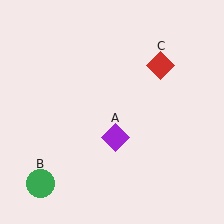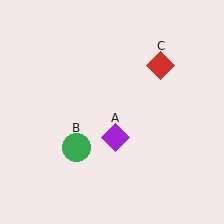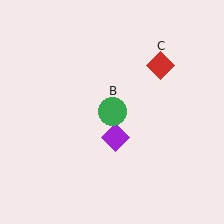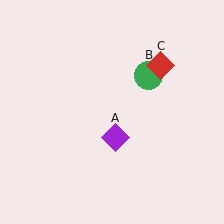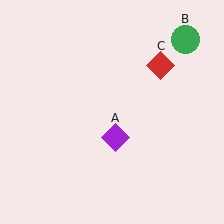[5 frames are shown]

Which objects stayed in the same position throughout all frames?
Purple diamond (object A) and red diamond (object C) remained stationary.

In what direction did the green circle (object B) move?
The green circle (object B) moved up and to the right.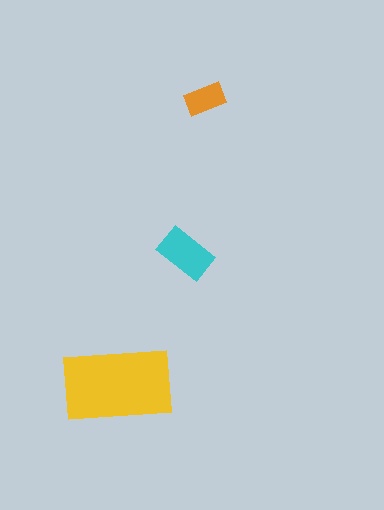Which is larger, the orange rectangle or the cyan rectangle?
The cyan one.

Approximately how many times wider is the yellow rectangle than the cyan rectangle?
About 2 times wider.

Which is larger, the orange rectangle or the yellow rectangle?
The yellow one.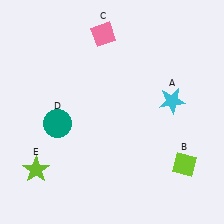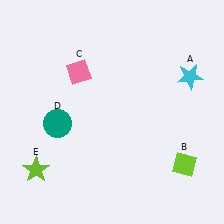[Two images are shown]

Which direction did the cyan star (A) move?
The cyan star (A) moved up.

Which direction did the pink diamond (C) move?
The pink diamond (C) moved down.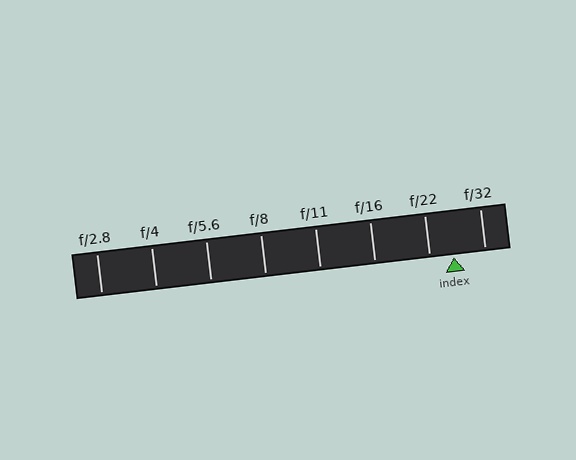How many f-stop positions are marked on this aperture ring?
There are 8 f-stop positions marked.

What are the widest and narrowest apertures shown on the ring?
The widest aperture shown is f/2.8 and the narrowest is f/32.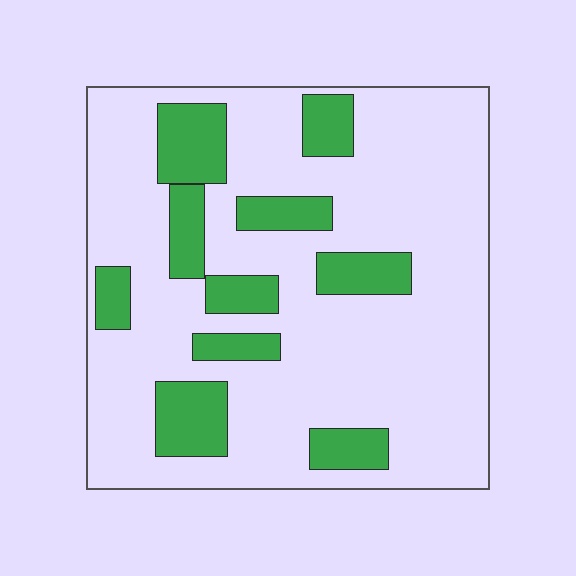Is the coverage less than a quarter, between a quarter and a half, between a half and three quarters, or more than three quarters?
Less than a quarter.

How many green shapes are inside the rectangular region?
10.